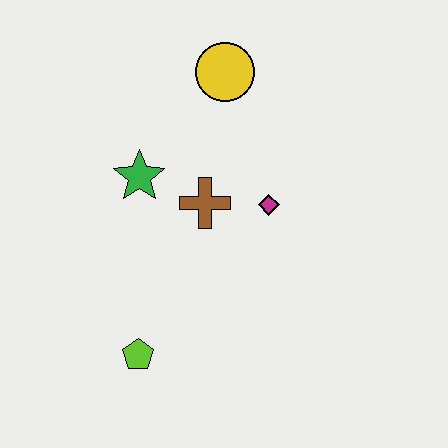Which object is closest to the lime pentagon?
The brown cross is closest to the lime pentagon.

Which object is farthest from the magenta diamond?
The lime pentagon is farthest from the magenta diamond.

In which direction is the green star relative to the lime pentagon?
The green star is above the lime pentagon.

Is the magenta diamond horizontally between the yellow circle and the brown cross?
No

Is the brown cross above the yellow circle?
No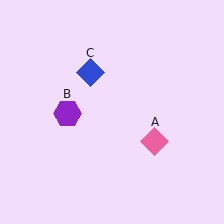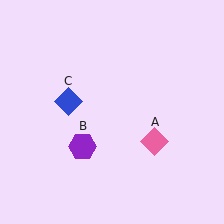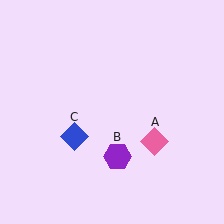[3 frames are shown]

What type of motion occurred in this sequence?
The purple hexagon (object B), blue diamond (object C) rotated counterclockwise around the center of the scene.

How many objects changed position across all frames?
2 objects changed position: purple hexagon (object B), blue diamond (object C).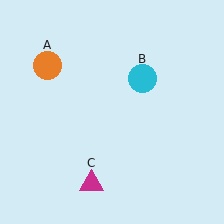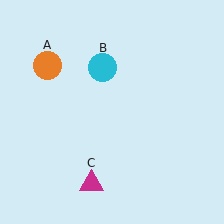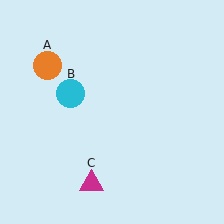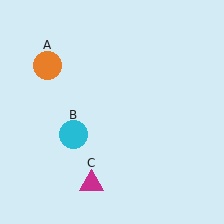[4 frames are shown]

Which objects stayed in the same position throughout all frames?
Orange circle (object A) and magenta triangle (object C) remained stationary.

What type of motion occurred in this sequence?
The cyan circle (object B) rotated counterclockwise around the center of the scene.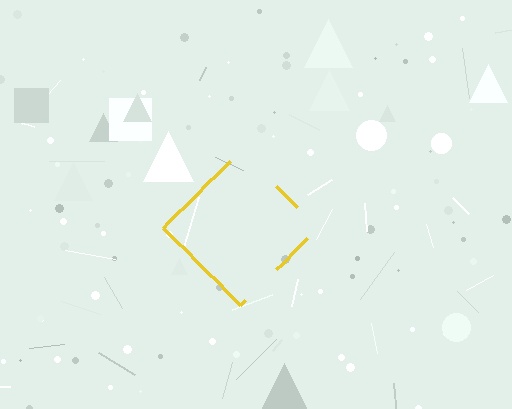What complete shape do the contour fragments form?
The contour fragments form a diamond.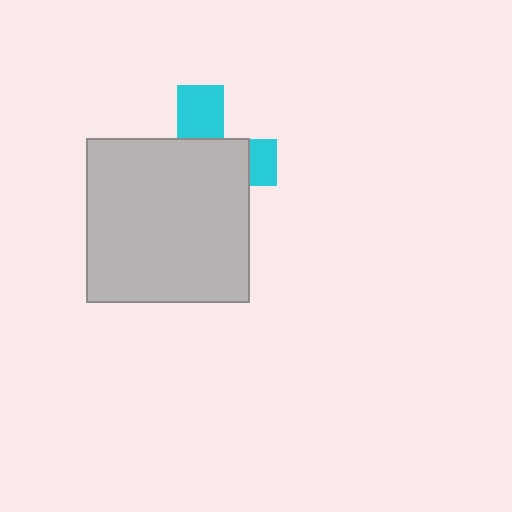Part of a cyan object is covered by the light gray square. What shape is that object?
It is a cross.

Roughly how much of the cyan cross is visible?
A small part of it is visible (roughly 31%).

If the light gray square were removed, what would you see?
You would see the complete cyan cross.